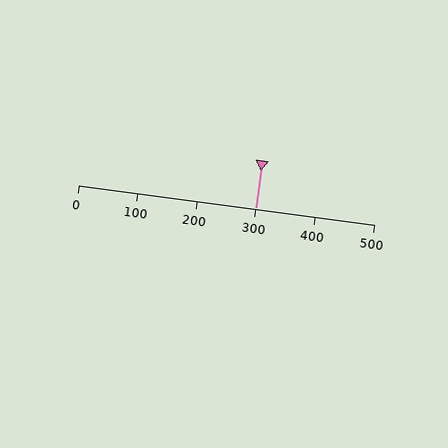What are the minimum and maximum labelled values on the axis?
The axis runs from 0 to 500.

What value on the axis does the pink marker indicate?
The marker indicates approximately 300.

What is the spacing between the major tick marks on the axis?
The major ticks are spaced 100 apart.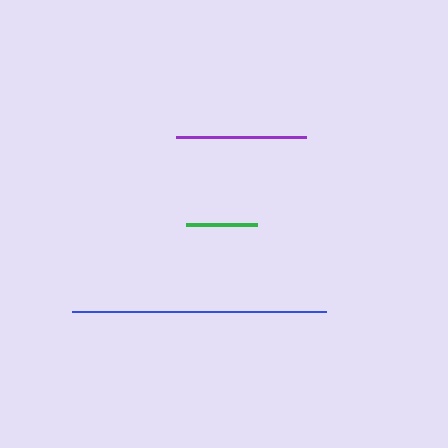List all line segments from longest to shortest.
From longest to shortest: blue, purple, green.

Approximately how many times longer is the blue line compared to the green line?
The blue line is approximately 3.5 times the length of the green line.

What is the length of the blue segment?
The blue segment is approximately 253 pixels long.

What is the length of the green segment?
The green segment is approximately 72 pixels long.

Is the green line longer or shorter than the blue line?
The blue line is longer than the green line.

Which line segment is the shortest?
The green line is the shortest at approximately 72 pixels.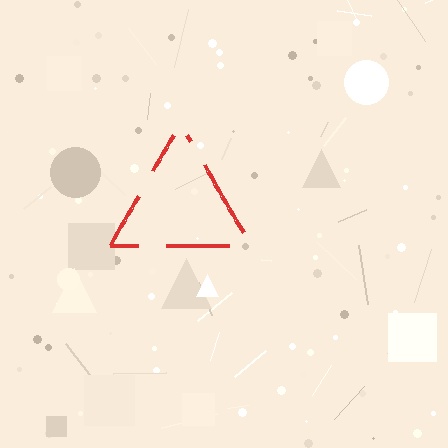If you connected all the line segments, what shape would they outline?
They would outline a triangle.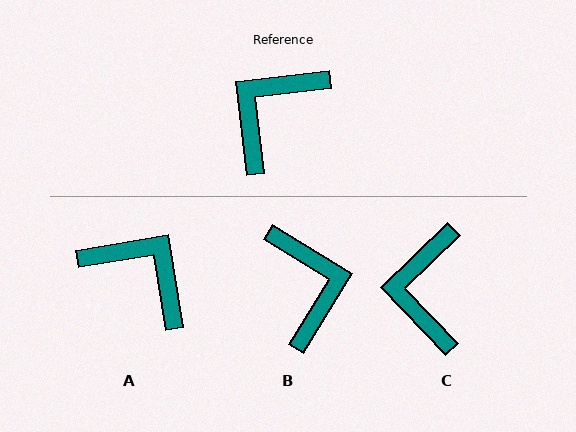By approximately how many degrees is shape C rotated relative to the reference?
Approximately 37 degrees counter-clockwise.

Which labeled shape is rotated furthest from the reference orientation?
B, about 128 degrees away.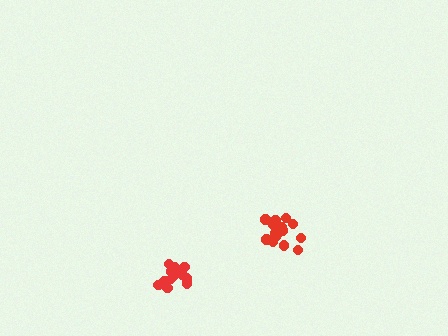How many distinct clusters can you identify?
There are 2 distinct clusters.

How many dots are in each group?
Group 1: 14 dots, Group 2: 16 dots (30 total).